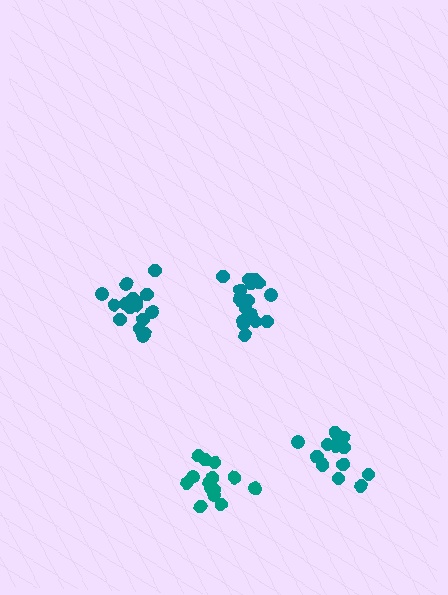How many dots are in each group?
Group 1: 18 dots, Group 2: 15 dots, Group 3: 18 dots, Group 4: 14 dots (65 total).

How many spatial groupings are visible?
There are 4 spatial groupings.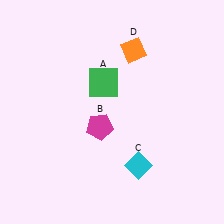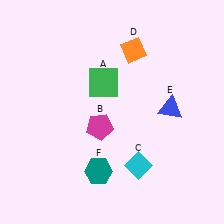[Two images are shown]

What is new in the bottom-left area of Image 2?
A teal hexagon (F) was added in the bottom-left area of Image 2.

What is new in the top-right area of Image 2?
A blue triangle (E) was added in the top-right area of Image 2.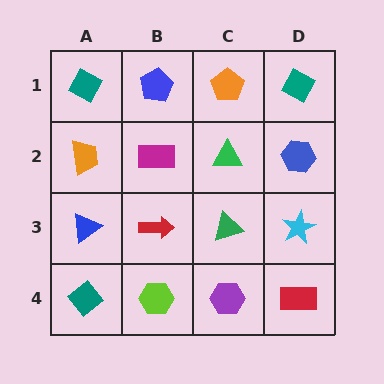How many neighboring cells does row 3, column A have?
3.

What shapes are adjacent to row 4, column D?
A cyan star (row 3, column D), a purple hexagon (row 4, column C).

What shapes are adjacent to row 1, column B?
A magenta rectangle (row 2, column B), a teal diamond (row 1, column A), an orange pentagon (row 1, column C).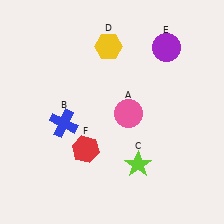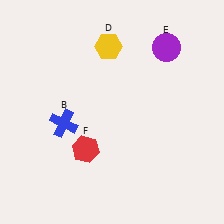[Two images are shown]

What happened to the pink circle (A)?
The pink circle (A) was removed in Image 2. It was in the bottom-right area of Image 1.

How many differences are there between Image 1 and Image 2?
There are 2 differences between the two images.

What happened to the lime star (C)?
The lime star (C) was removed in Image 2. It was in the bottom-right area of Image 1.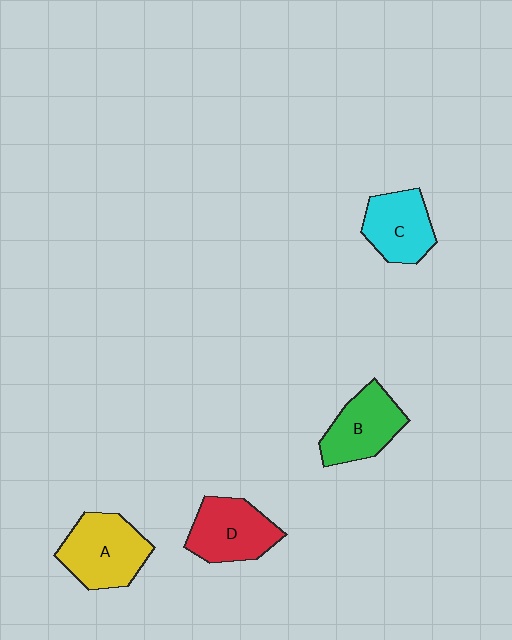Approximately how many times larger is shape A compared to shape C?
Approximately 1.3 times.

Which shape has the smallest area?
Shape C (cyan).